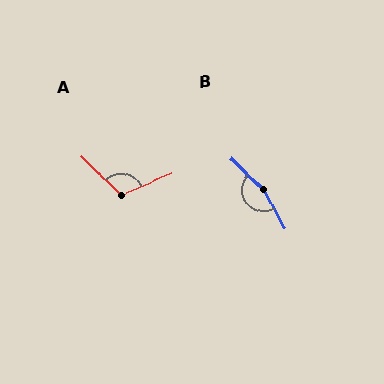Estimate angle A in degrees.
Approximately 112 degrees.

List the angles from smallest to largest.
A (112°), B (163°).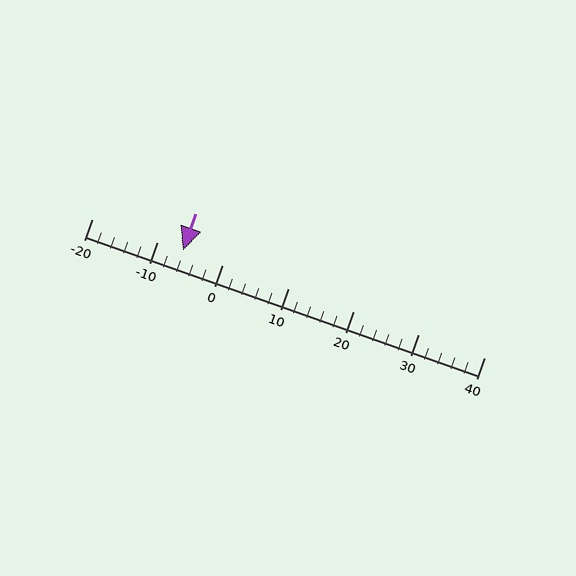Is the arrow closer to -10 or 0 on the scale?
The arrow is closer to -10.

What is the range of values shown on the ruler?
The ruler shows values from -20 to 40.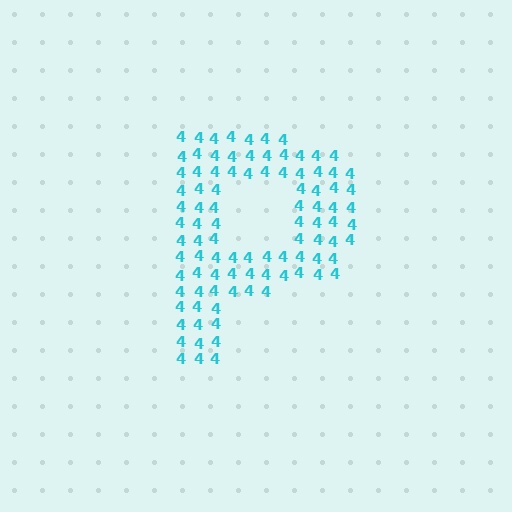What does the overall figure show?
The overall figure shows the letter P.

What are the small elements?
The small elements are digit 4's.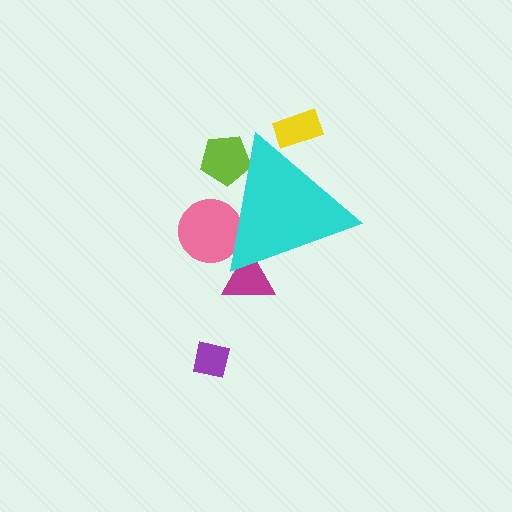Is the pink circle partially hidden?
Yes, the pink circle is partially hidden behind the cyan triangle.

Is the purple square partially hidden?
No, the purple square is fully visible.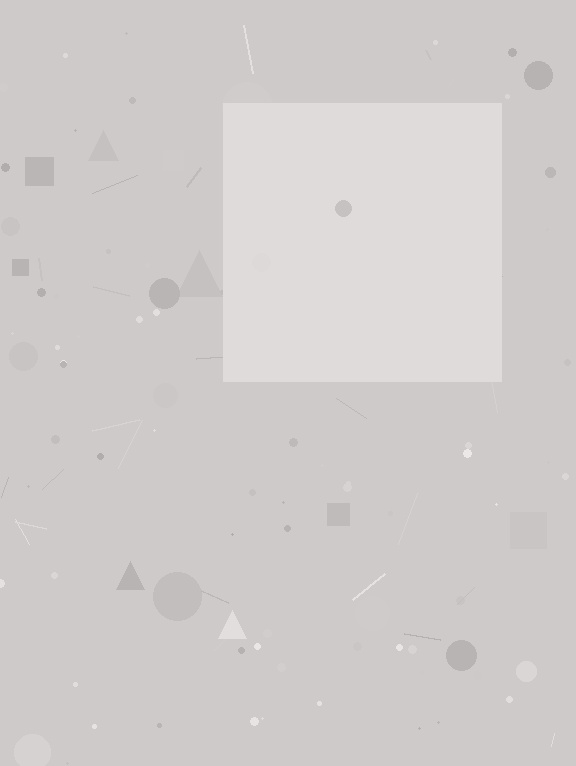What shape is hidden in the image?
A square is hidden in the image.